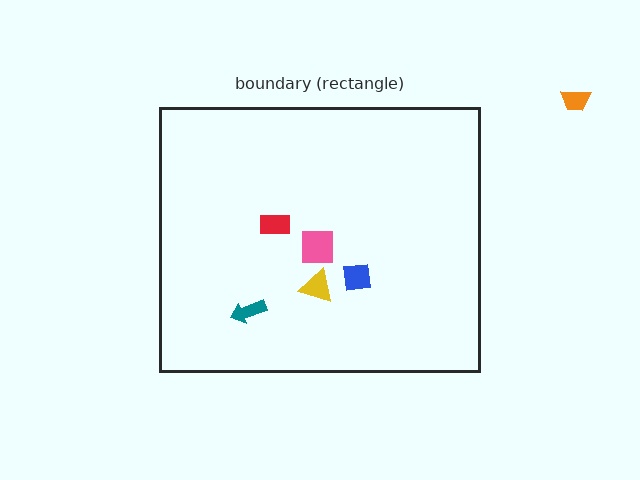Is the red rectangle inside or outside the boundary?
Inside.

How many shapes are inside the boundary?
5 inside, 1 outside.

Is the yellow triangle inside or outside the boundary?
Inside.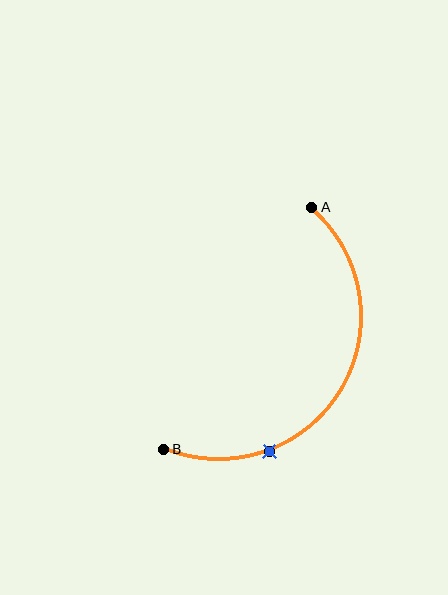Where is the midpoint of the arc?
The arc midpoint is the point on the curve farthest from the straight line joining A and B. It sits to the right of that line.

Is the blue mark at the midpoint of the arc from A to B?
No. The blue mark lies on the arc but is closer to endpoint B. The arc midpoint would be at the point on the curve equidistant along the arc from both A and B.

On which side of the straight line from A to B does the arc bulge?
The arc bulges to the right of the straight line connecting A and B.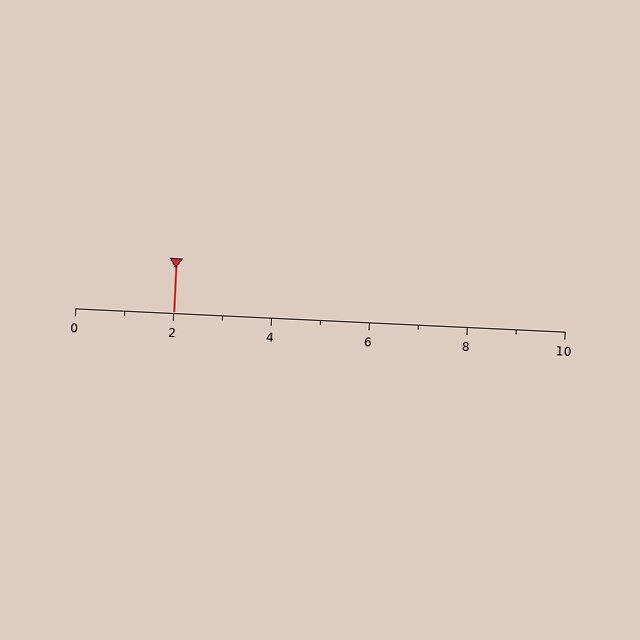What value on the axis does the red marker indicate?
The marker indicates approximately 2.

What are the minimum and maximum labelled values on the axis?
The axis runs from 0 to 10.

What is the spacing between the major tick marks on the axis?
The major ticks are spaced 2 apart.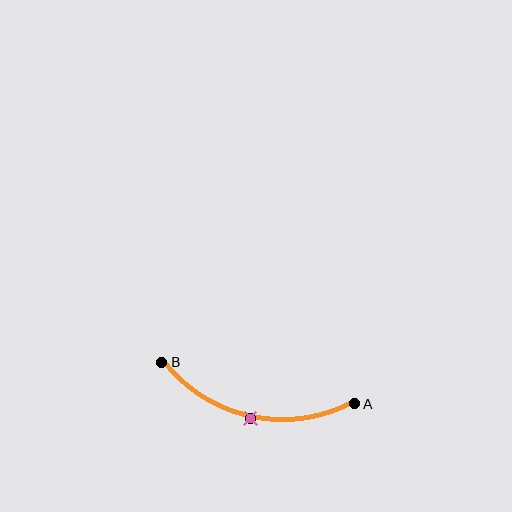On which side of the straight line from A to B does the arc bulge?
The arc bulges below the straight line connecting A and B.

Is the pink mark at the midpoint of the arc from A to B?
Yes. The pink mark lies on the arc at equal arc-length from both A and B — it is the arc midpoint.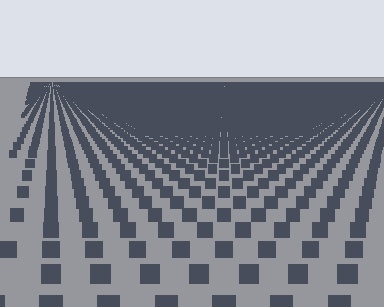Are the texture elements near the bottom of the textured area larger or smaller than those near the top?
Larger. Near the bottom, elements are closer to the viewer and appear at a bigger on-screen size.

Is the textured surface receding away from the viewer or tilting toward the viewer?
The surface is receding away from the viewer. Texture elements get smaller and denser toward the top.